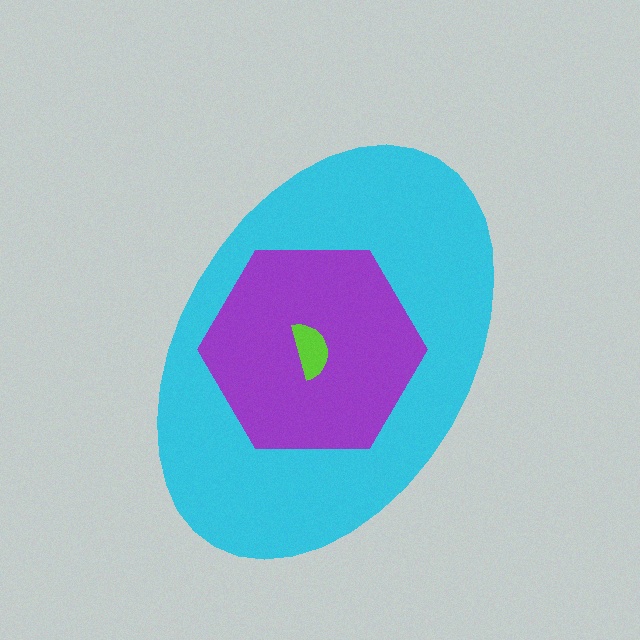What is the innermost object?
The lime semicircle.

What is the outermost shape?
The cyan ellipse.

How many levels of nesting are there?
3.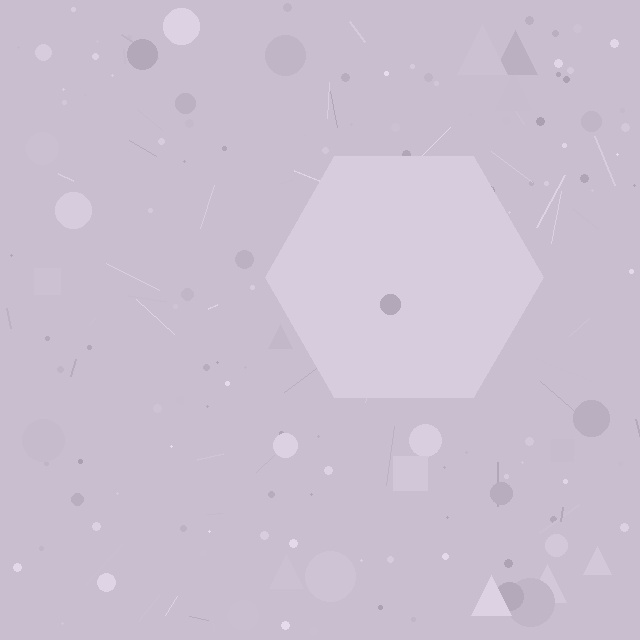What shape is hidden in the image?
A hexagon is hidden in the image.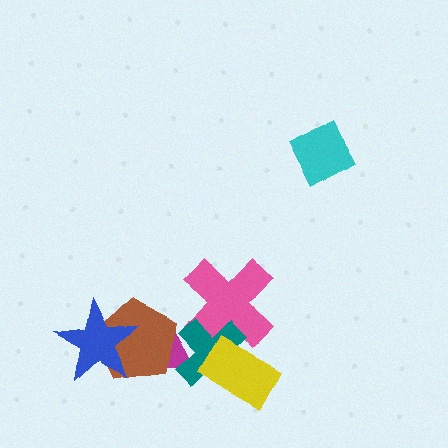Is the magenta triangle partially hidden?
Yes, it is partially covered by another shape.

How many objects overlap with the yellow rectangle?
2 objects overlap with the yellow rectangle.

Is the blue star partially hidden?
No, no other shape covers it.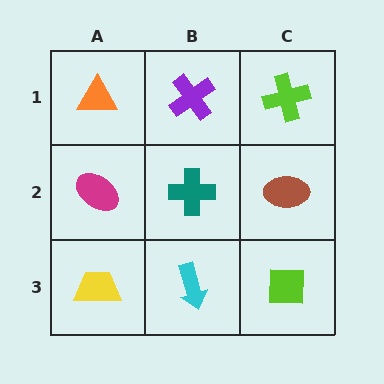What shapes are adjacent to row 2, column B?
A purple cross (row 1, column B), a cyan arrow (row 3, column B), a magenta ellipse (row 2, column A), a brown ellipse (row 2, column C).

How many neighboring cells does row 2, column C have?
3.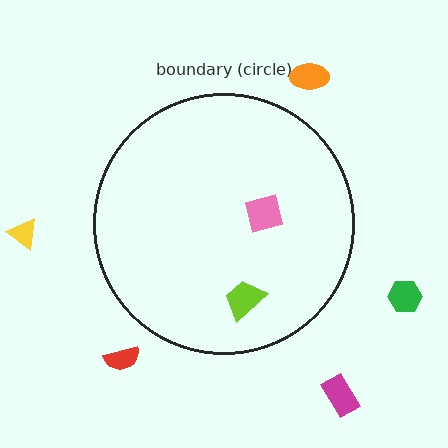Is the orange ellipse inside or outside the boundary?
Outside.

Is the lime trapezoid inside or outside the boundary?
Inside.